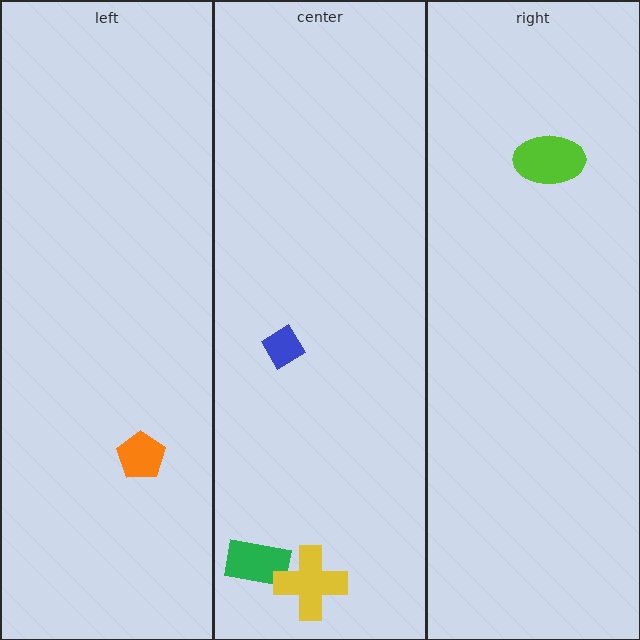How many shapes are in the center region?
3.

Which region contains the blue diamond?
The center region.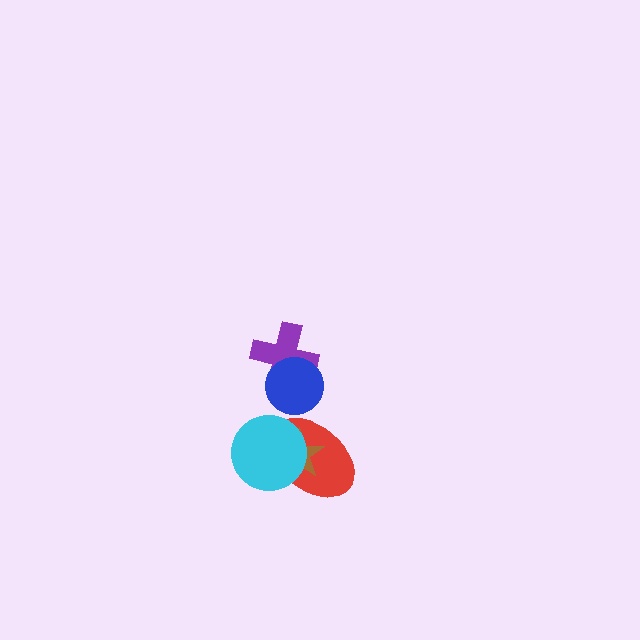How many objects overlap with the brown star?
2 objects overlap with the brown star.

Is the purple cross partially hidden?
Yes, it is partially covered by another shape.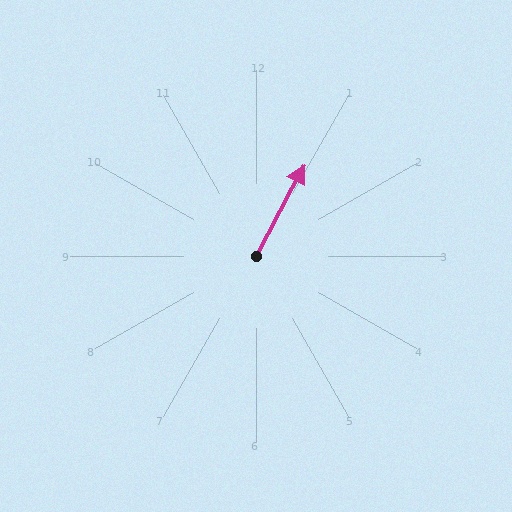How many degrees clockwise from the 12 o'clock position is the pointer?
Approximately 28 degrees.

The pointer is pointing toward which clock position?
Roughly 1 o'clock.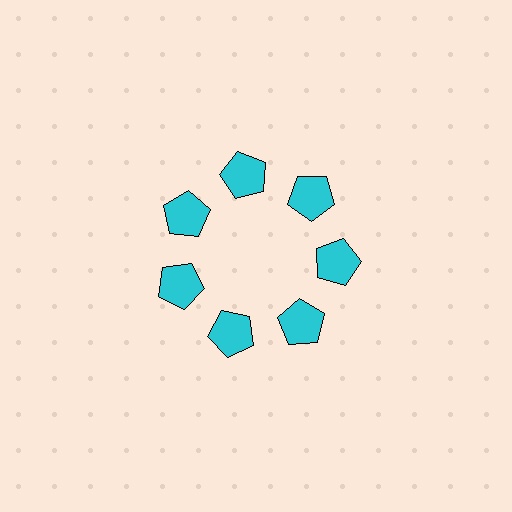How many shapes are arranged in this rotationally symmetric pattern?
There are 7 shapes, arranged in 7 groups of 1.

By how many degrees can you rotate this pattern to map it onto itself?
The pattern maps onto itself every 51 degrees of rotation.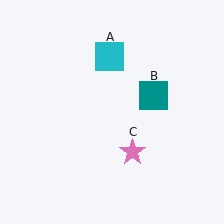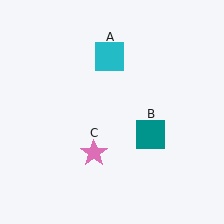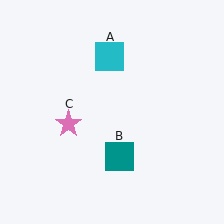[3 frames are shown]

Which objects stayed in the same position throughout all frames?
Cyan square (object A) remained stationary.